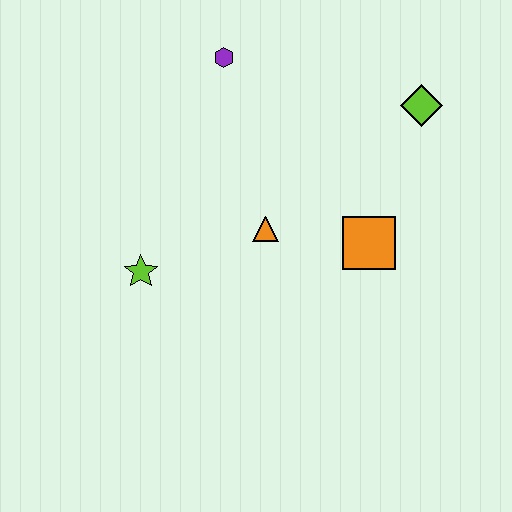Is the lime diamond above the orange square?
Yes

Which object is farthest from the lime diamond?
The lime star is farthest from the lime diamond.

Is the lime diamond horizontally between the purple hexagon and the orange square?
No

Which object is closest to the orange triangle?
The orange square is closest to the orange triangle.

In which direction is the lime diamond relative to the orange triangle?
The lime diamond is to the right of the orange triangle.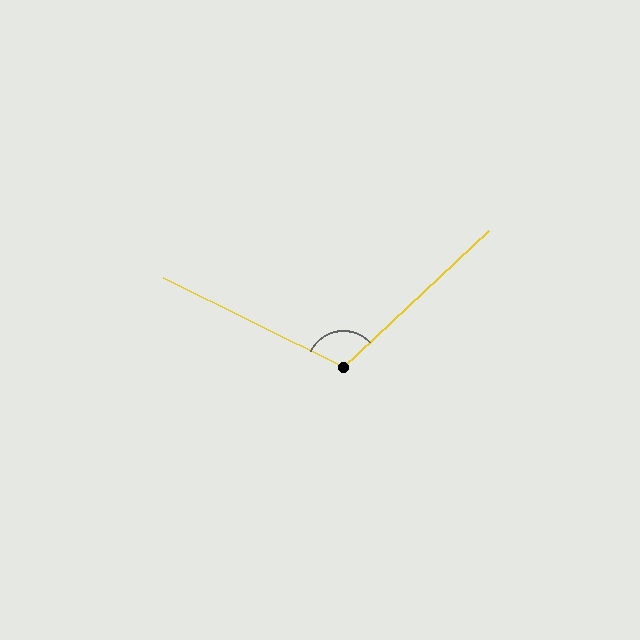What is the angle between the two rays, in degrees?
Approximately 111 degrees.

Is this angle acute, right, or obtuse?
It is obtuse.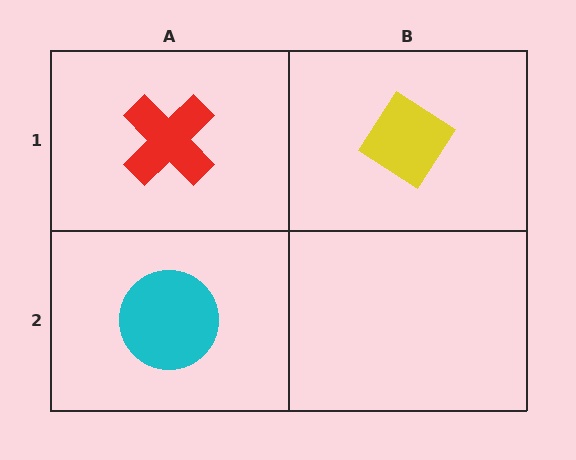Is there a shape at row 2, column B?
No, that cell is empty.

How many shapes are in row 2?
1 shape.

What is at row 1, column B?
A yellow diamond.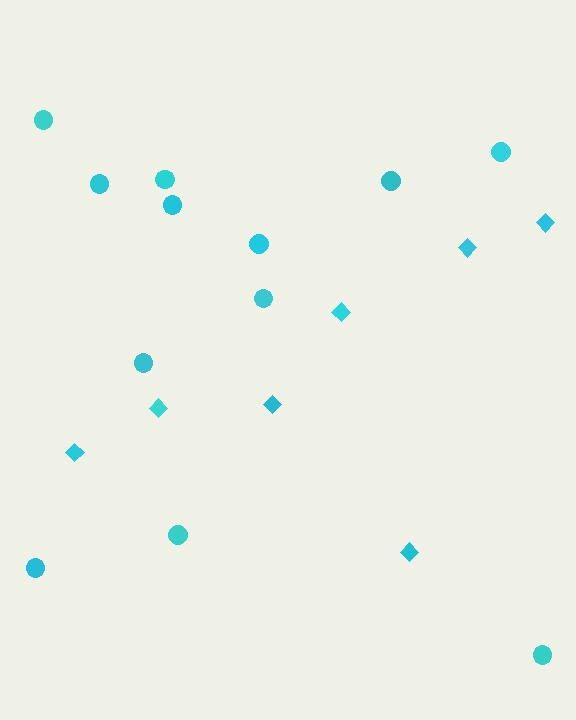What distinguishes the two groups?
There are 2 groups: one group of circles (12) and one group of diamonds (7).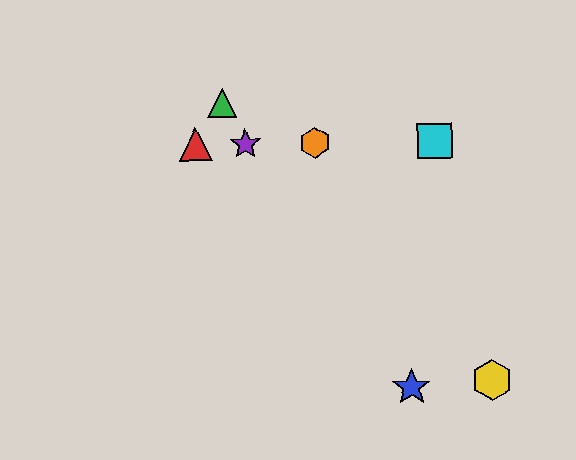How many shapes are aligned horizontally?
4 shapes (the red triangle, the purple star, the orange hexagon, the cyan square) are aligned horizontally.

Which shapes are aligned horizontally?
The red triangle, the purple star, the orange hexagon, the cyan square are aligned horizontally.